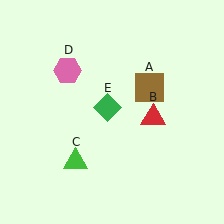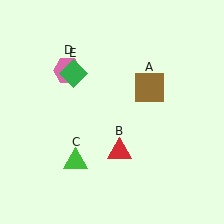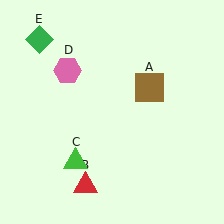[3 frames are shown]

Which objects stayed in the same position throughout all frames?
Brown square (object A) and green triangle (object C) and pink hexagon (object D) remained stationary.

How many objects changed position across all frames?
2 objects changed position: red triangle (object B), green diamond (object E).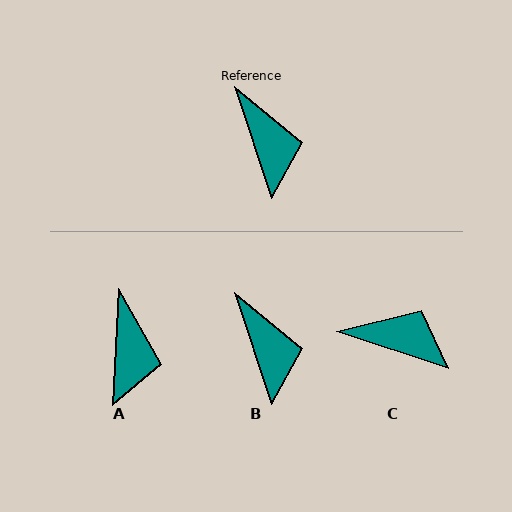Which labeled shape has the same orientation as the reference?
B.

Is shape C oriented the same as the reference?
No, it is off by about 54 degrees.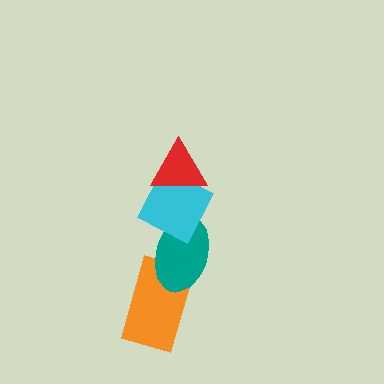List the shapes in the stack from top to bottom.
From top to bottom: the red triangle, the cyan diamond, the teal ellipse, the orange rectangle.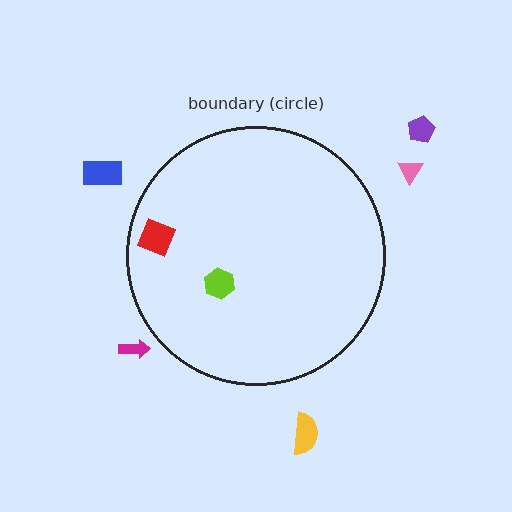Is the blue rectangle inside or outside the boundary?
Outside.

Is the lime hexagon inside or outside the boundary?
Inside.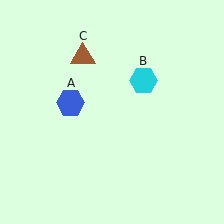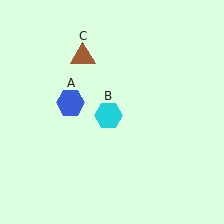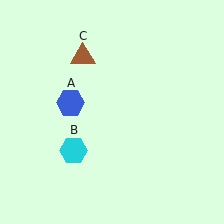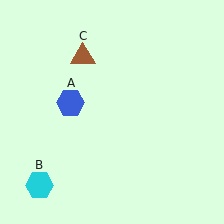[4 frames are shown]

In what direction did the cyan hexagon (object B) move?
The cyan hexagon (object B) moved down and to the left.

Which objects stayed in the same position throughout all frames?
Blue hexagon (object A) and brown triangle (object C) remained stationary.